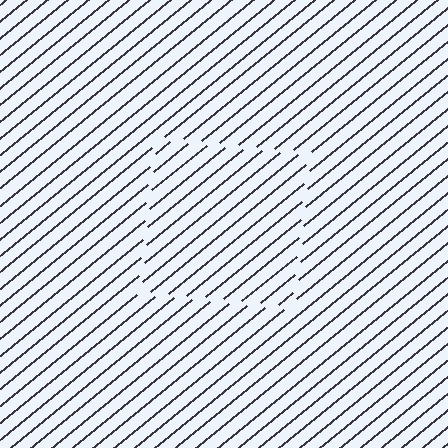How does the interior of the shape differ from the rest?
The interior of the shape contains the same grating, shifted by half a period — the contour is defined by the phase discontinuity where line-ends from the inner and outer gratings abut.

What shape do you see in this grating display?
An illusory square. The interior of the shape contains the same grating, shifted by half a period — the contour is defined by the phase discontinuity where line-ends from the inner and outer gratings abut.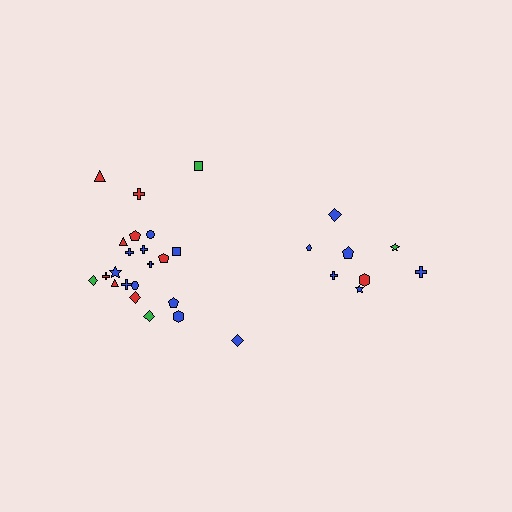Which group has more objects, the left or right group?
The left group.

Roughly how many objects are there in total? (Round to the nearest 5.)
Roughly 30 objects in total.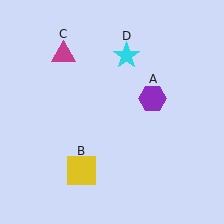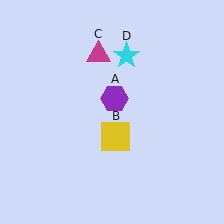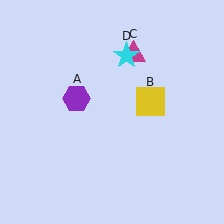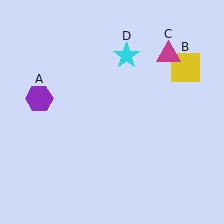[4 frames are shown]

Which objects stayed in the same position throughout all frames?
Cyan star (object D) remained stationary.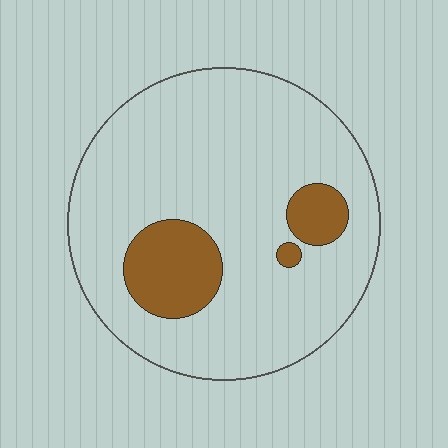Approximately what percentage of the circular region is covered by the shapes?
Approximately 15%.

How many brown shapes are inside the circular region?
3.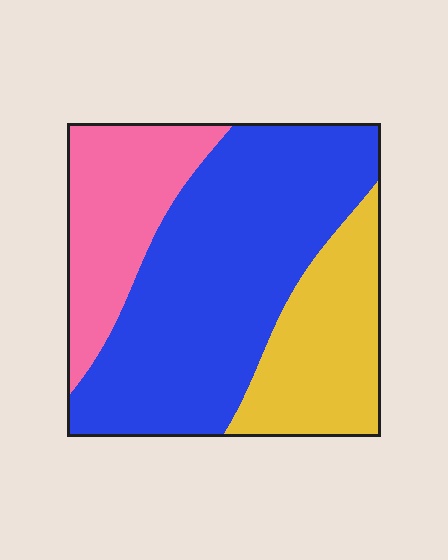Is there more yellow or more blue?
Blue.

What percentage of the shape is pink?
Pink takes up about one fifth (1/5) of the shape.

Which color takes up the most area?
Blue, at roughly 55%.